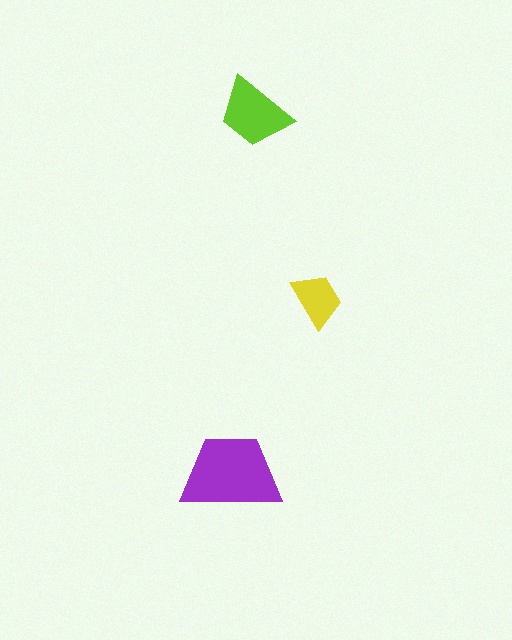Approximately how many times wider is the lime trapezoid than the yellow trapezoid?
About 1.5 times wider.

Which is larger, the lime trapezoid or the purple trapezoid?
The purple one.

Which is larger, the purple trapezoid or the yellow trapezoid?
The purple one.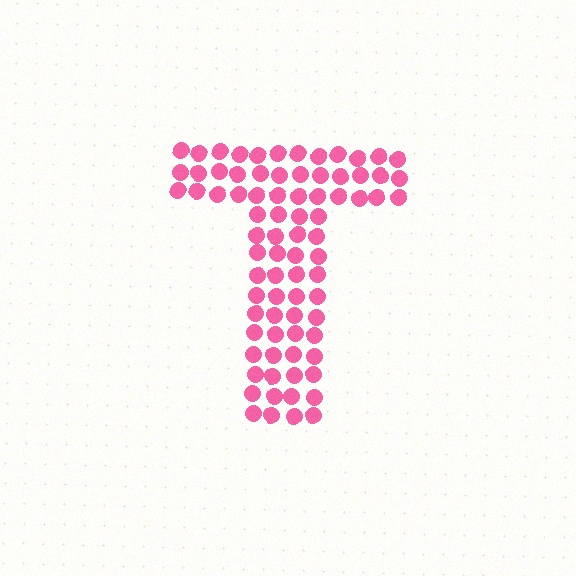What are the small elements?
The small elements are circles.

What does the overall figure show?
The overall figure shows the letter T.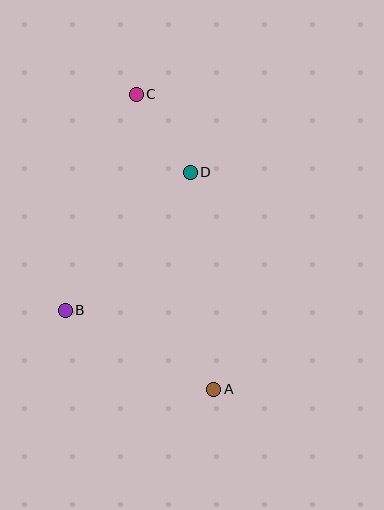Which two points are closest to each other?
Points C and D are closest to each other.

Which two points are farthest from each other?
Points A and C are farthest from each other.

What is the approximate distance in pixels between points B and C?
The distance between B and C is approximately 227 pixels.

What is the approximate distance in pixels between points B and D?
The distance between B and D is approximately 186 pixels.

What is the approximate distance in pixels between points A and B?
The distance between A and B is approximately 168 pixels.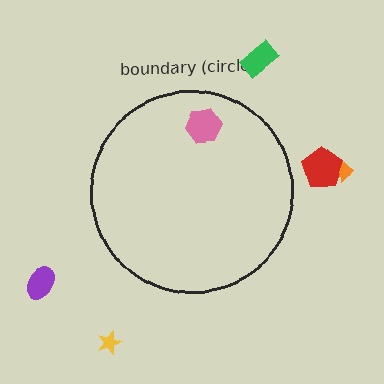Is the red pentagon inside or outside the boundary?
Outside.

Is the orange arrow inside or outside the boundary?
Outside.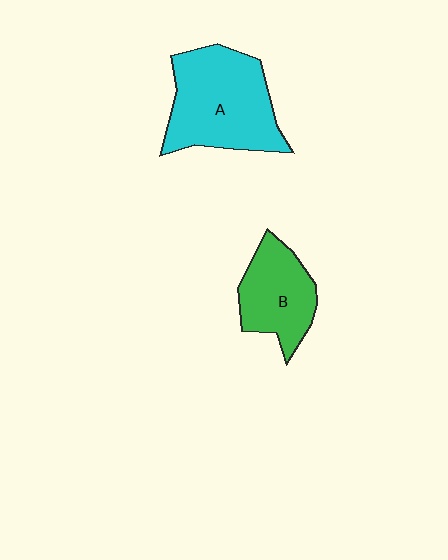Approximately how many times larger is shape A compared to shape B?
Approximately 1.6 times.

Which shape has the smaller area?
Shape B (green).